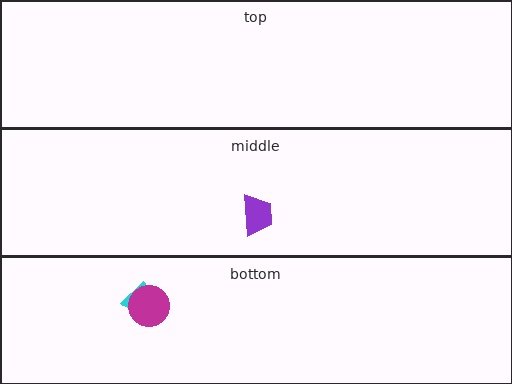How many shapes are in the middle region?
1.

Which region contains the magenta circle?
The bottom region.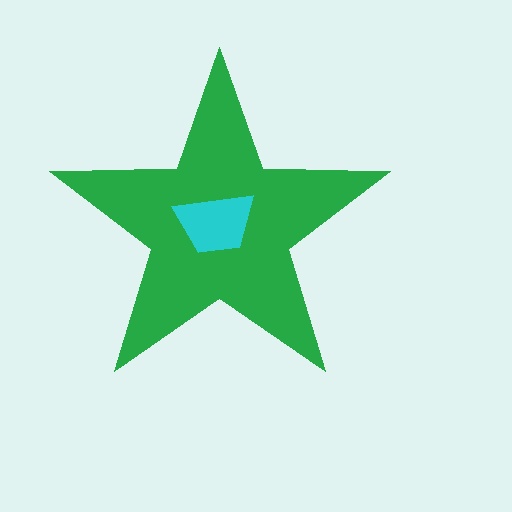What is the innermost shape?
The cyan trapezoid.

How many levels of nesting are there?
2.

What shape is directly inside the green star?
The cyan trapezoid.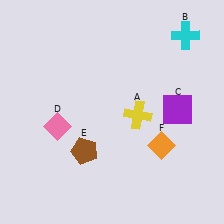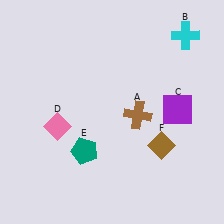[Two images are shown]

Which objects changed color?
A changed from yellow to brown. E changed from brown to teal. F changed from orange to brown.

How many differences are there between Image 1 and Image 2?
There are 3 differences between the two images.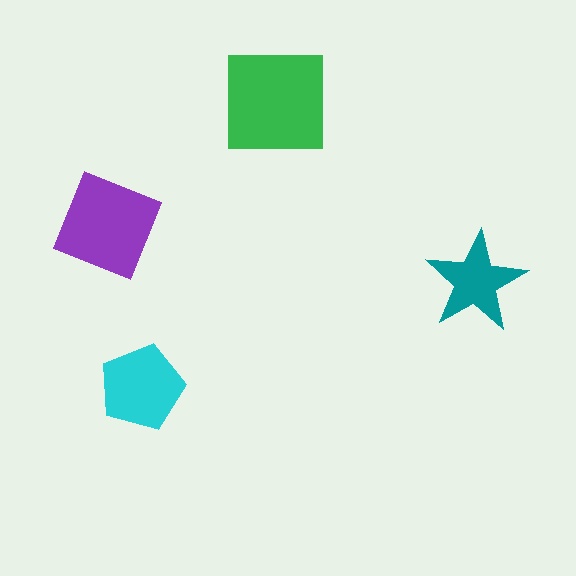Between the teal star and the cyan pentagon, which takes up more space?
The cyan pentagon.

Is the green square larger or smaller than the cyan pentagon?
Larger.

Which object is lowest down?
The cyan pentagon is bottommost.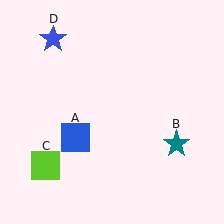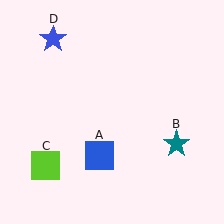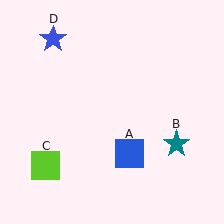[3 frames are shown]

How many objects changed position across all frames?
1 object changed position: blue square (object A).